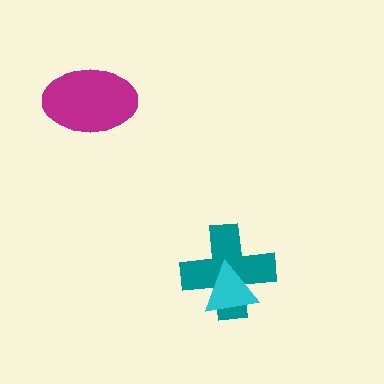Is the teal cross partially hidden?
Yes, it is partially covered by another shape.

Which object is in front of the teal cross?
The cyan triangle is in front of the teal cross.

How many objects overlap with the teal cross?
1 object overlaps with the teal cross.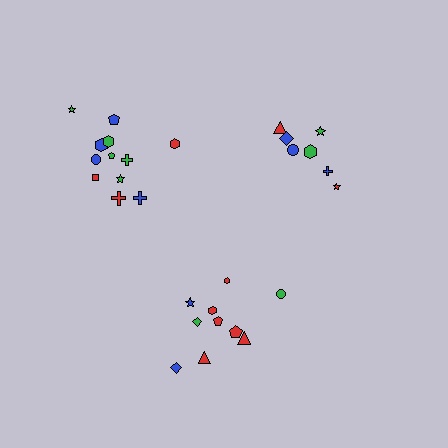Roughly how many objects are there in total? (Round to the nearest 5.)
Roughly 30 objects in total.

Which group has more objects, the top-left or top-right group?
The top-left group.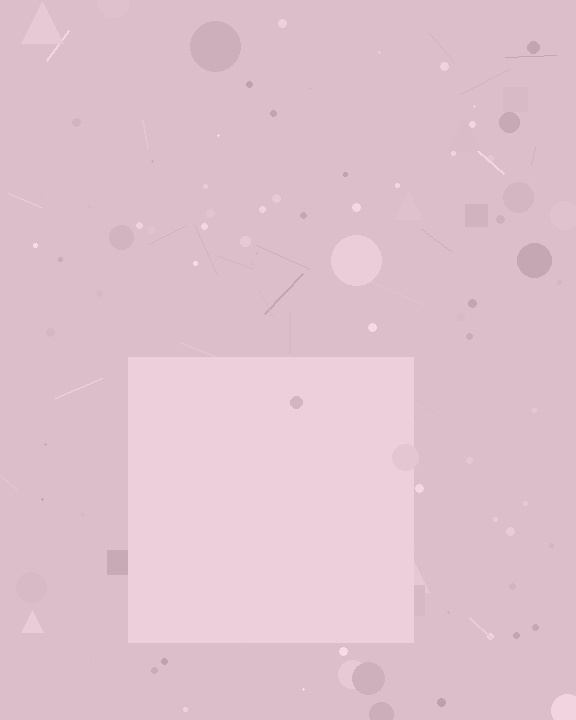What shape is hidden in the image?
A square is hidden in the image.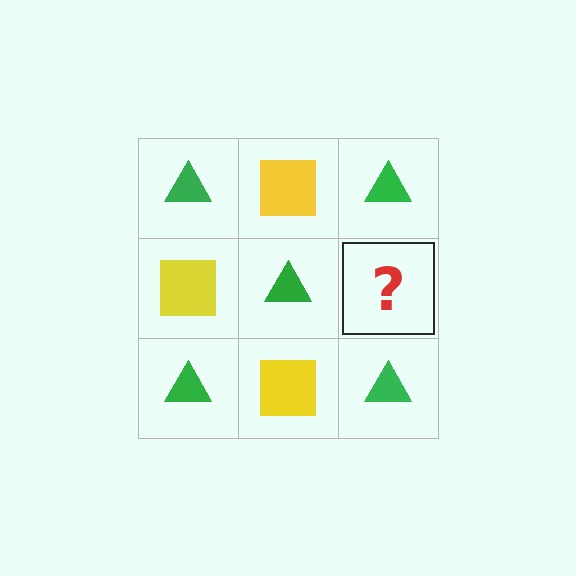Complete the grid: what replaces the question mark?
The question mark should be replaced with a yellow square.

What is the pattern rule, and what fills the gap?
The rule is that it alternates green triangle and yellow square in a checkerboard pattern. The gap should be filled with a yellow square.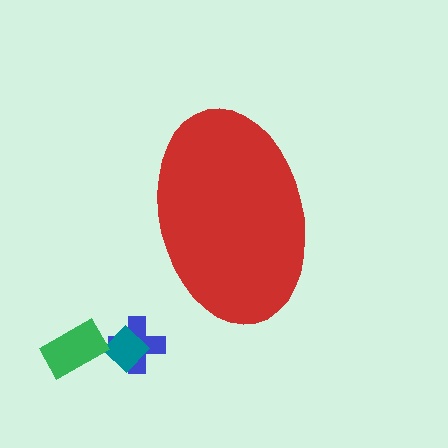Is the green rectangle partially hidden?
No, the green rectangle is fully visible.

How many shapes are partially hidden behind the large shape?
0 shapes are partially hidden.